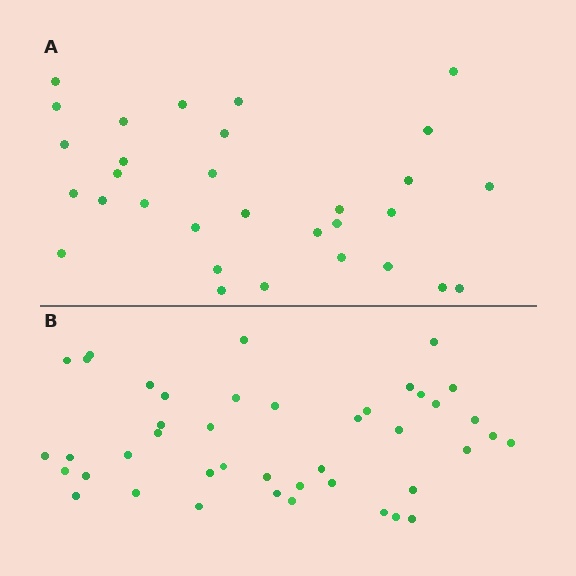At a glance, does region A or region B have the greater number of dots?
Region B (the bottom region) has more dots.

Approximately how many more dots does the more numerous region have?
Region B has roughly 12 or so more dots than region A.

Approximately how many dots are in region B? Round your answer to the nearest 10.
About 40 dots. (The exact count is 43, which rounds to 40.)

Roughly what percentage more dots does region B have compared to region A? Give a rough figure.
About 40% more.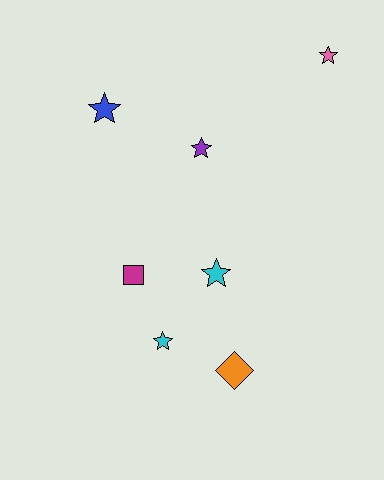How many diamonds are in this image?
There is 1 diamond.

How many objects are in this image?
There are 7 objects.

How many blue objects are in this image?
There is 1 blue object.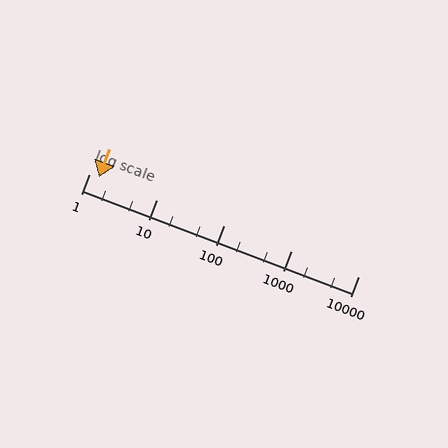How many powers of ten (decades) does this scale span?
The scale spans 4 decades, from 1 to 10000.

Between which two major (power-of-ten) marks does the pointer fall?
The pointer is between 1 and 10.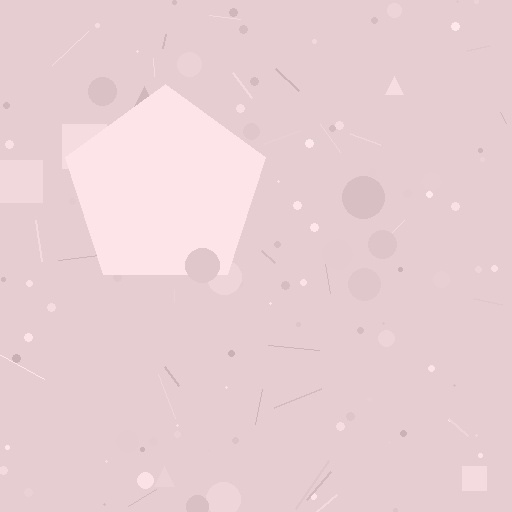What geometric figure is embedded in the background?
A pentagon is embedded in the background.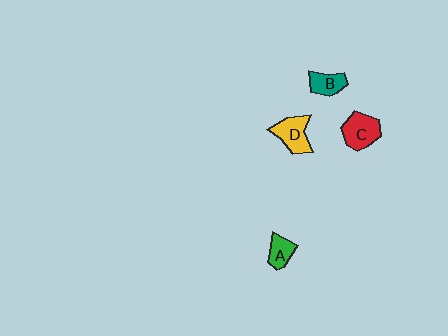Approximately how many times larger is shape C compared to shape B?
Approximately 1.5 times.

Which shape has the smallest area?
Shape A (green).